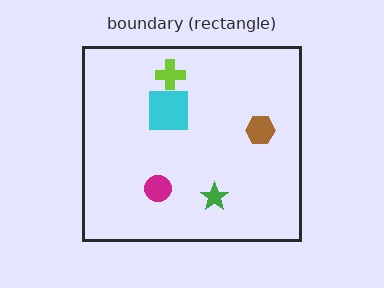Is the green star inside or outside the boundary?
Inside.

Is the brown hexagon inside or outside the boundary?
Inside.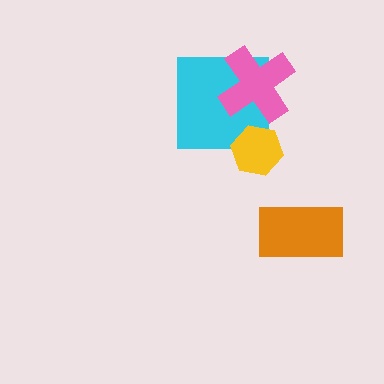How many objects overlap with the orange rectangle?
0 objects overlap with the orange rectangle.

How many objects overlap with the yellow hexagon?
1 object overlaps with the yellow hexagon.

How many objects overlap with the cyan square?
2 objects overlap with the cyan square.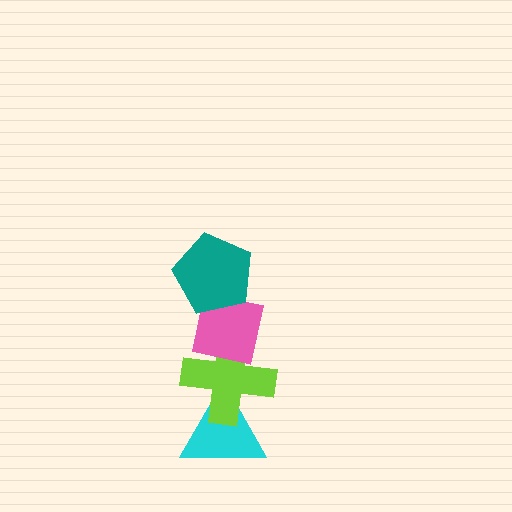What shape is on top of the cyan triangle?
The lime cross is on top of the cyan triangle.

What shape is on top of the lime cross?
The pink square is on top of the lime cross.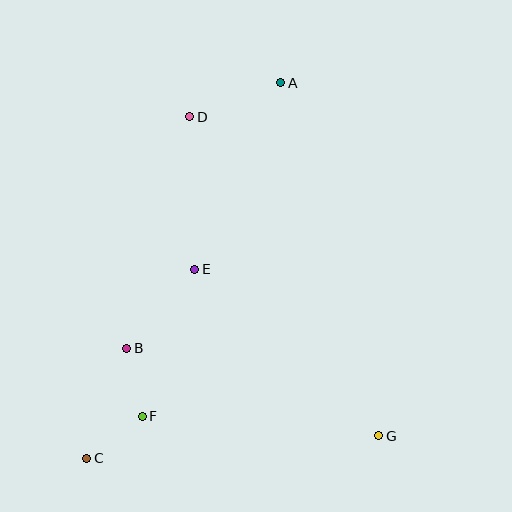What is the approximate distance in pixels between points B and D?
The distance between B and D is approximately 240 pixels.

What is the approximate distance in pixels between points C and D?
The distance between C and D is approximately 357 pixels.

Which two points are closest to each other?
Points C and F are closest to each other.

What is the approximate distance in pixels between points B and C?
The distance between B and C is approximately 117 pixels.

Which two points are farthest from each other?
Points A and C are farthest from each other.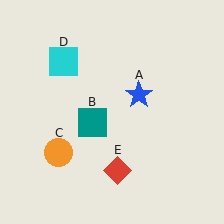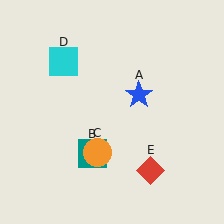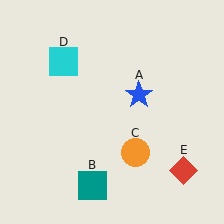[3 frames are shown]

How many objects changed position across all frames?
3 objects changed position: teal square (object B), orange circle (object C), red diamond (object E).